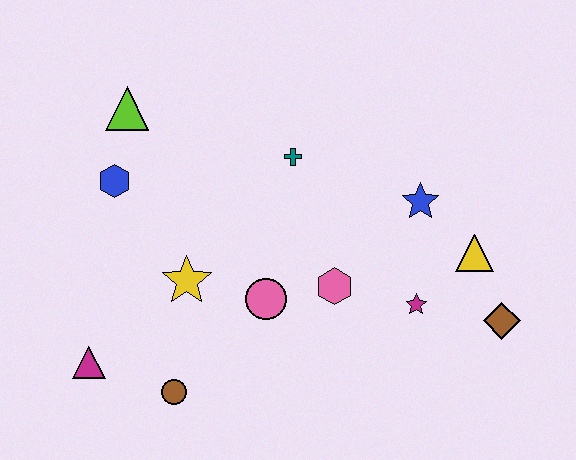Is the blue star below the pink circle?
No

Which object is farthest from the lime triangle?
The brown diamond is farthest from the lime triangle.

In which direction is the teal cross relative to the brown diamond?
The teal cross is to the left of the brown diamond.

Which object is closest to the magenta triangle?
The brown circle is closest to the magenta triangle.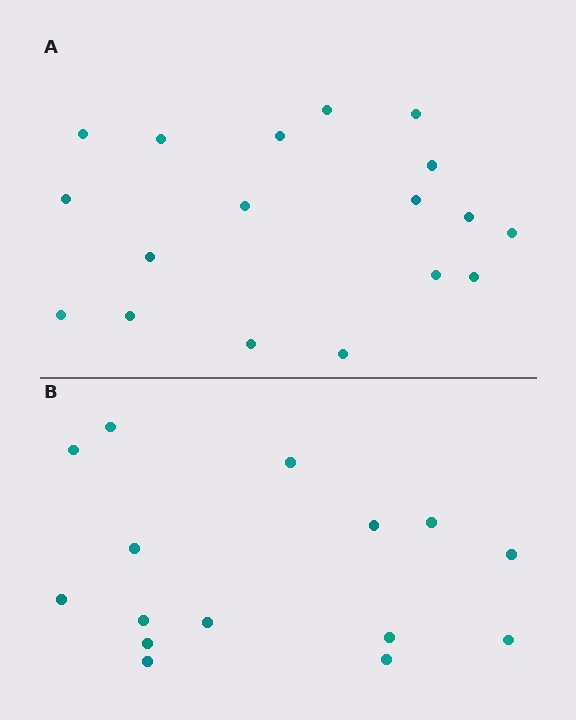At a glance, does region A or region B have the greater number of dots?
Region A (the top region) has more dots.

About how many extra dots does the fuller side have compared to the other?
Region A has just a few more — roughly 2 or 3 more dots than region B.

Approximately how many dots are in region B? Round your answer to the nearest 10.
About 20 dots. (The exact count is 15, which rounds to 20.)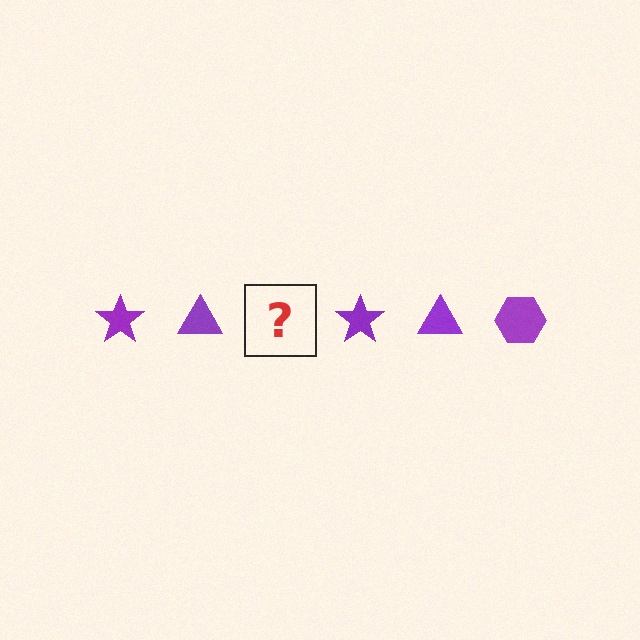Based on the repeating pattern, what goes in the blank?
The blank should be a purple hexagon.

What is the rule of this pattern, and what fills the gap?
The rule is that the pattern cycles through star, triangle, hexagon shapes in purple. The gap should be filled with a purple hexagon.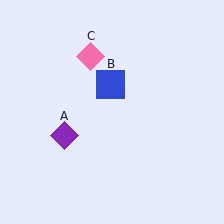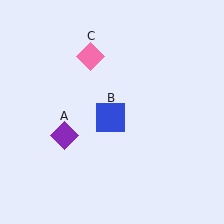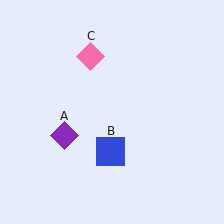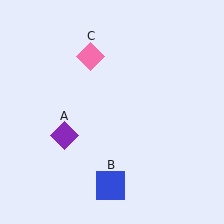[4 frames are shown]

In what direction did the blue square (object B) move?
The blue square (object B) moved down.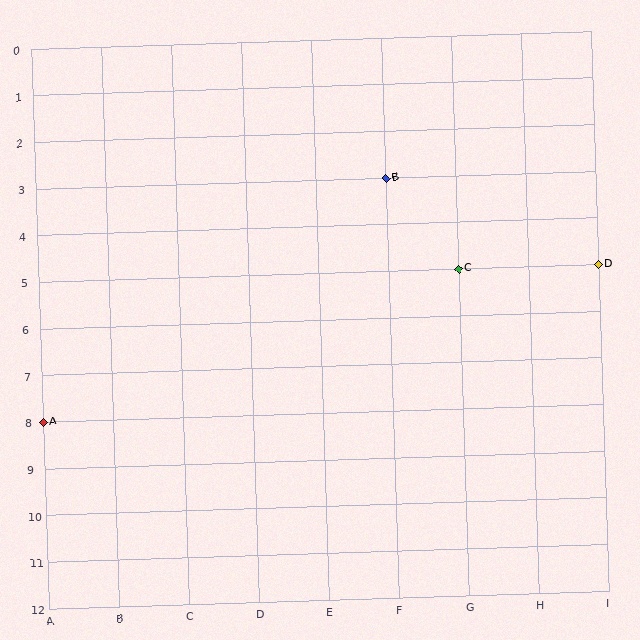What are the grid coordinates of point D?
Point D is at grid coordinates (I, 5).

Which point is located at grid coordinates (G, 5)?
Point C is at (G, 5).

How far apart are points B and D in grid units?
Points B and D are 3 columns and 2 rows apart (about 3.6 grid units diagonally).